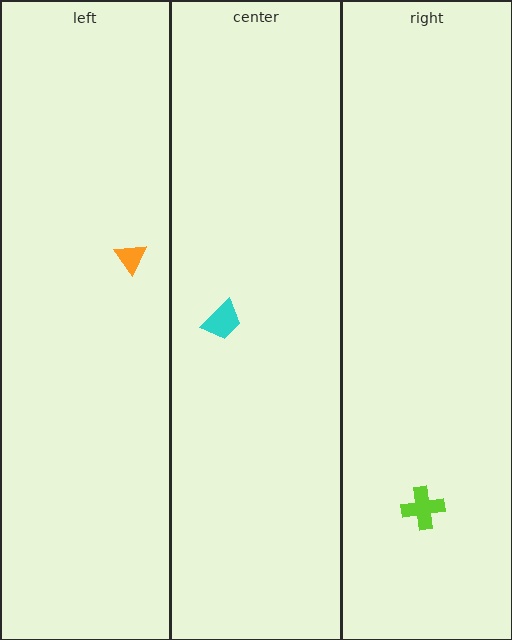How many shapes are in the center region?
1.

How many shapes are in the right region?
1.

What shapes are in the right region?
The lime cross.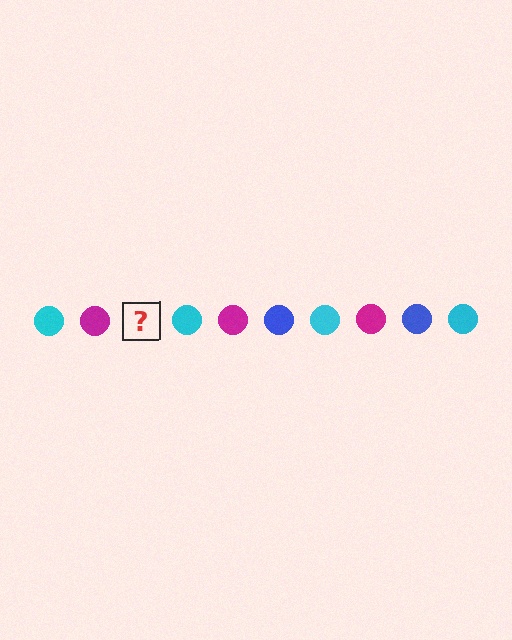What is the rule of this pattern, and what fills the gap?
The rule is that the pattern cycles through cyan, magenta, blue circles. The gap should be filled with a blue circle.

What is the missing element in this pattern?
The missing element is a blue circle.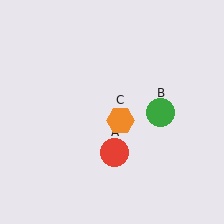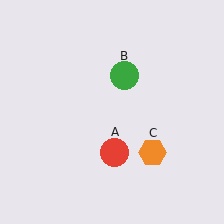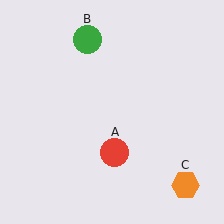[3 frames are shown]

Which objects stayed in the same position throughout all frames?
Red circle (object A) remained stationary.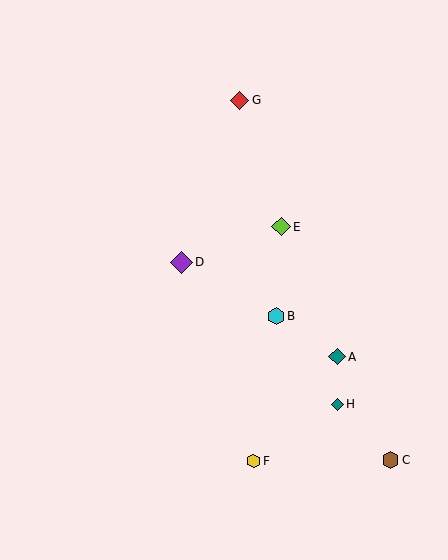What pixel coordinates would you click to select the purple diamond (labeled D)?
Click at (181, 262) to select the purple diamond D.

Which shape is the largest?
The purple diamond (labeled D) is the largest.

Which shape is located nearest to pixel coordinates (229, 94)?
The red diamond (labeled G) at (240, 100) is nearest to that location.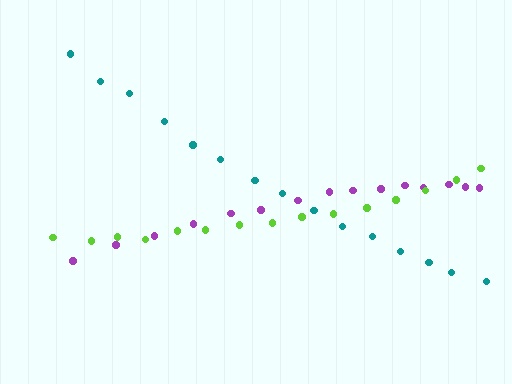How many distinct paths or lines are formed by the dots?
There are 3 distinct paths.